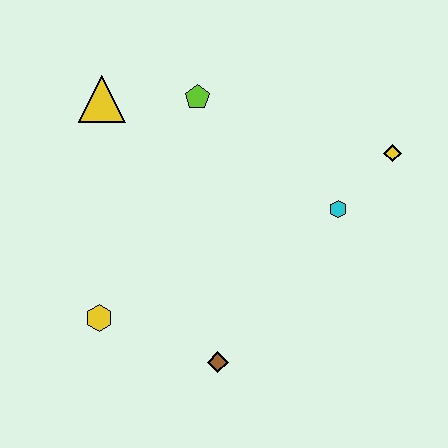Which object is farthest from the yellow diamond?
The yellow hexagon is farthest from the yellow diamond.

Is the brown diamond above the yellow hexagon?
No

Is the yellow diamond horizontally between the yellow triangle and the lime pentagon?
No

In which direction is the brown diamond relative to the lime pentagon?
The brown diamond is below the lime pentagon.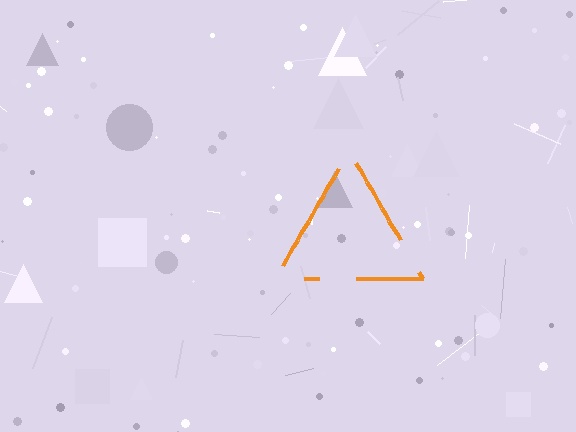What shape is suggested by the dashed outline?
The dashed outline suggests a triangle.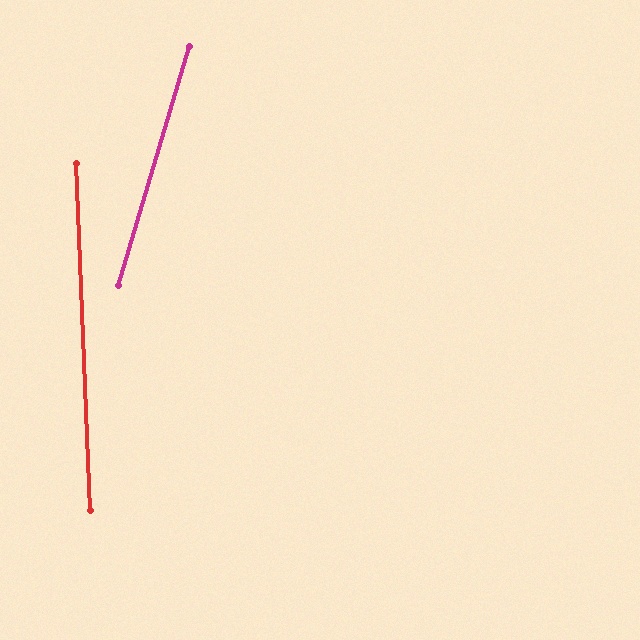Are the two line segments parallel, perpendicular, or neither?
Neither parallel nor perpendicular — they differ by about 19°.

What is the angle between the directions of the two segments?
Approximately 19 degrees.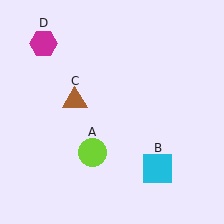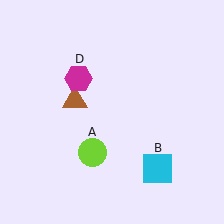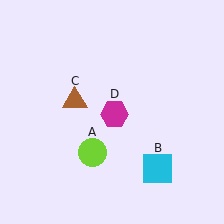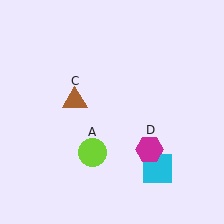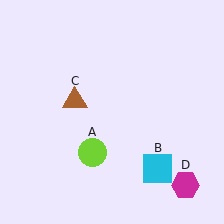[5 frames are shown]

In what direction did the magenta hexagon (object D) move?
The magenta hexagon (object D) moved down and to the right.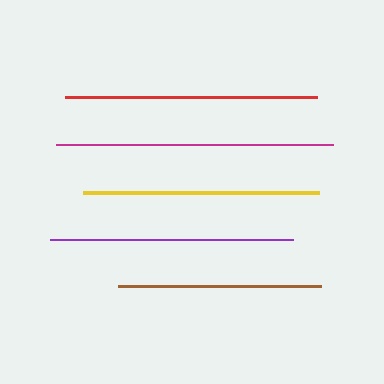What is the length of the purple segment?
The purple segment is approximately 243 pixels long.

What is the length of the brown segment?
The brown segment is approximately 203 pixels long.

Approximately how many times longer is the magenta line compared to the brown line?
The magenta line is approximately 1.4 times the length of the brown line.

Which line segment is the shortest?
The brown line is the shortest at approximately 203 pixels.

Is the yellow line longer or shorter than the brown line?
The yellow line is longer than the brown line.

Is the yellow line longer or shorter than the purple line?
The purple line is longer than the yellow line.